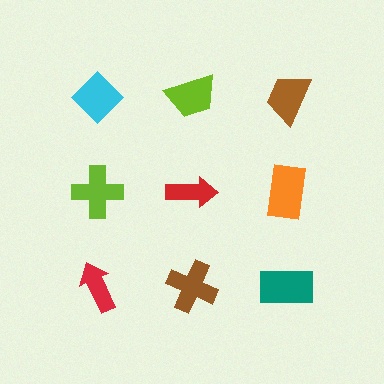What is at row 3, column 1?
A red arrow.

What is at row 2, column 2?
A red arrow.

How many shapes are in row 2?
3 shapes.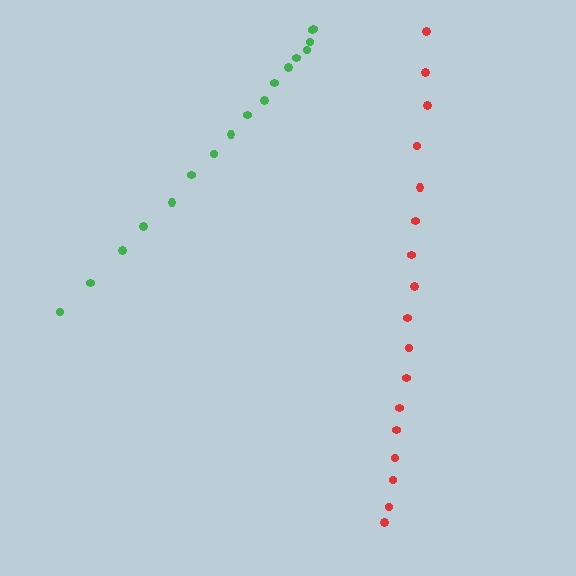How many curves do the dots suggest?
There are 2 distinct paths.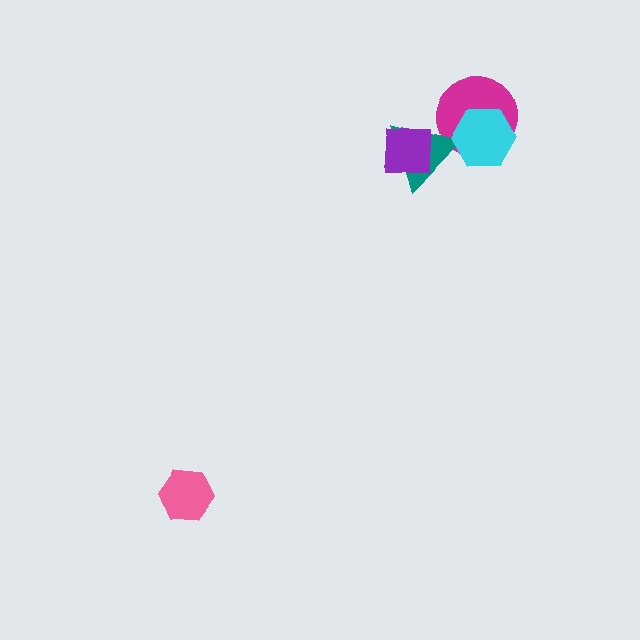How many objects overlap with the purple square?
1 object overlaps with the purple square.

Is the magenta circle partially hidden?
Yes, it is partially covered by another shape.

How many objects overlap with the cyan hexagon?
2 objects overlap with the cyan hexagon.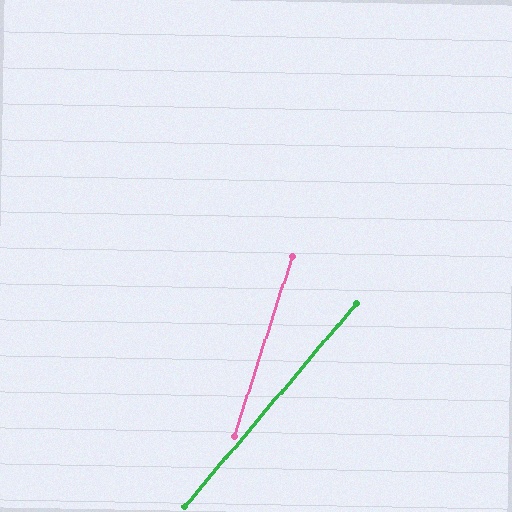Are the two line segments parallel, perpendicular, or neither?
Neither parallel nor perpendicular — they differ by about 22°.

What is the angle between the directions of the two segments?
Approximately 22 degrees.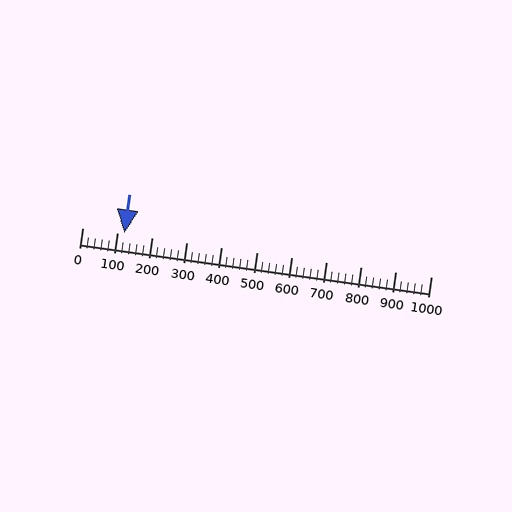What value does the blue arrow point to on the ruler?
The blue arrow points to approximately 119.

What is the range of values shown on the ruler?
The ruler shows values from 0 to 1000.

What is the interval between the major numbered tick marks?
The major tick marks are spaced 100 units apart.